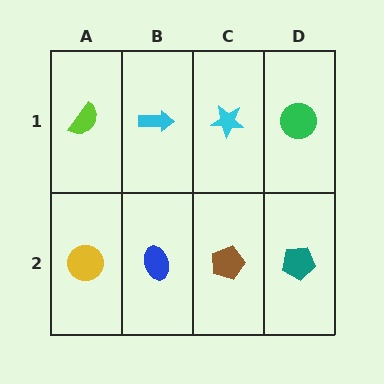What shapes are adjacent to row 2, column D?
A green circle (row 1, column D), a brown pentagon (row 2, column C).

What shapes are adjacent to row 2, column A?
A lime semicircle (row 1, column A), a blue ellipse (row 2, column B).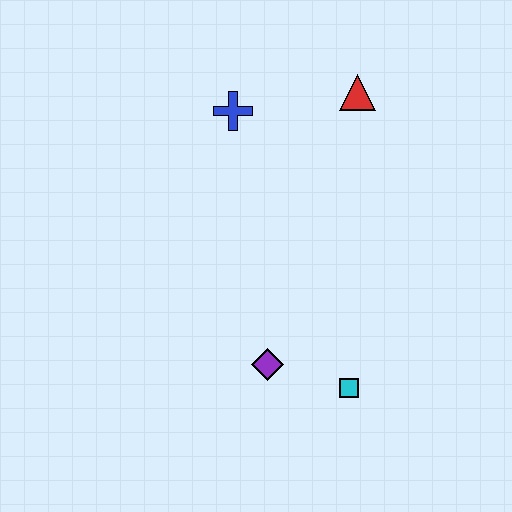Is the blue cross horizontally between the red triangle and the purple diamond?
No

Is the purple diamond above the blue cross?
No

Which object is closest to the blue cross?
The red triangle is closest to the blue cross.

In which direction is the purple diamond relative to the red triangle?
The purple diamond is below the red triangle.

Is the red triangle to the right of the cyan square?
Yes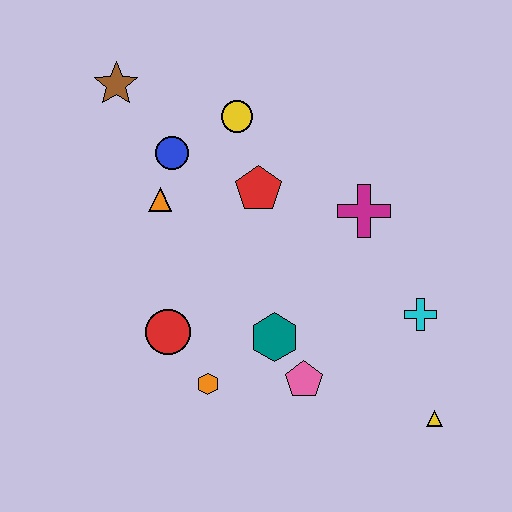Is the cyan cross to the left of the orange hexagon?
No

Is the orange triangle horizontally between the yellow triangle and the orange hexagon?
No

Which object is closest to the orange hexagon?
The red circle is closest to the orange hexagon.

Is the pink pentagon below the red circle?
Yes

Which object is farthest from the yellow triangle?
The brown star is farthest from the yellow triangle.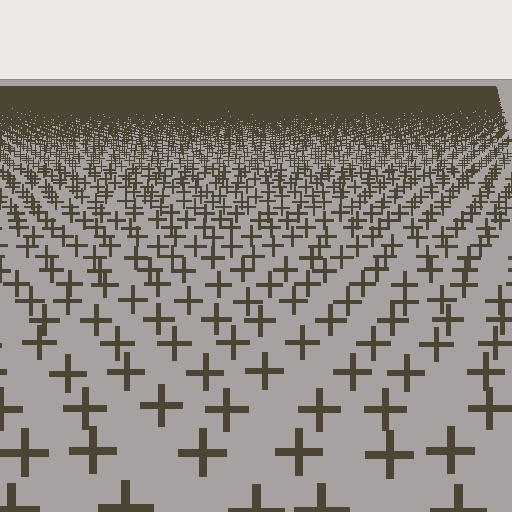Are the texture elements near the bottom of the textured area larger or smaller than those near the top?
Larger. Near the bottom, elements are closer to the viewer and appear at a bigger on-screen size.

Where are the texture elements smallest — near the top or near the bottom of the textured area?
Near the top.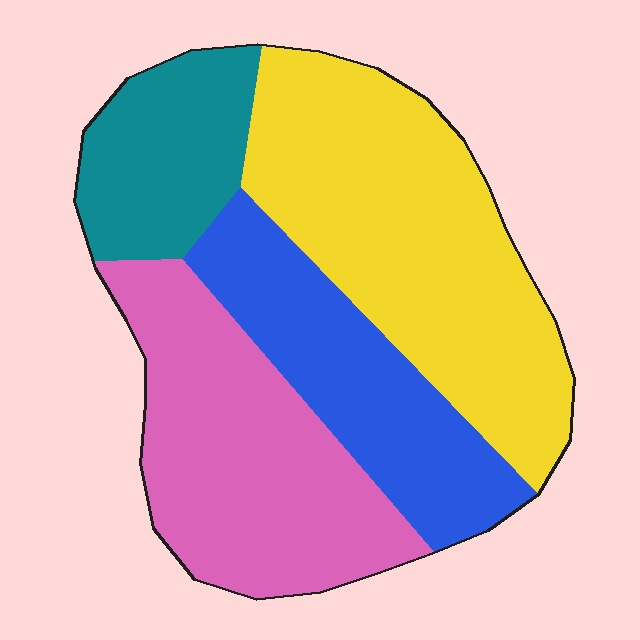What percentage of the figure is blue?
Blue covers 21% of the figure.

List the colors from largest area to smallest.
From largest to smallest: yellow, pink, blue, teal.